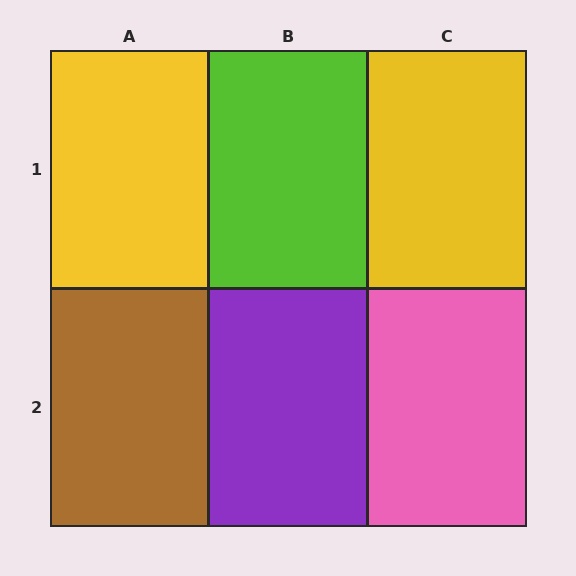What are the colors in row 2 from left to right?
Brown, purple, pink.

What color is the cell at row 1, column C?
Yellow.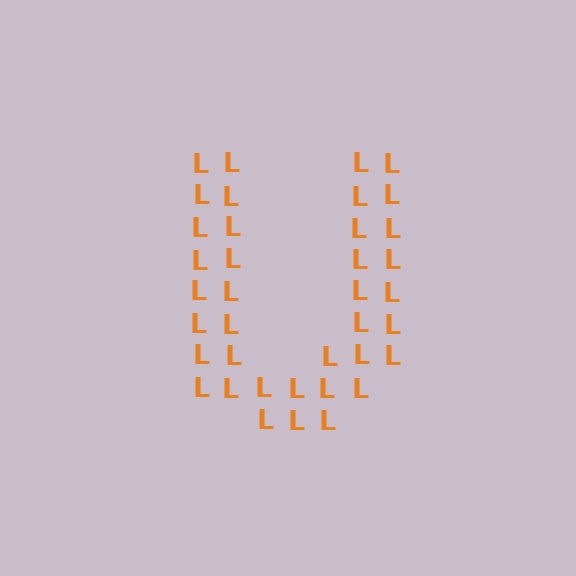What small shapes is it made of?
It is made of small letter L's.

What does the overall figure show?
The overall figure shows the letter U.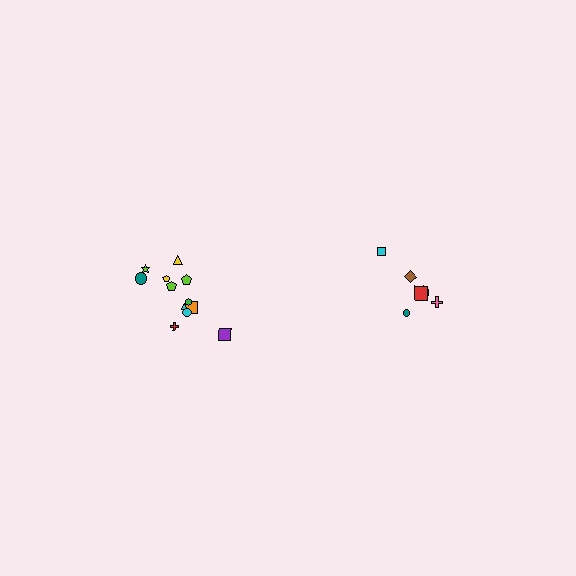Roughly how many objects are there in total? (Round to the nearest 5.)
Roughly 20 objects in total.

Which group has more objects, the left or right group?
The left group.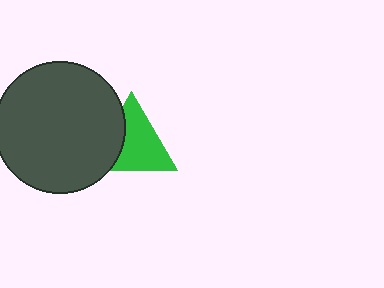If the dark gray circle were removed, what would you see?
You would see the complete green triangle.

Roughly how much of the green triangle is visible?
Most of it is visible (roughly 69%).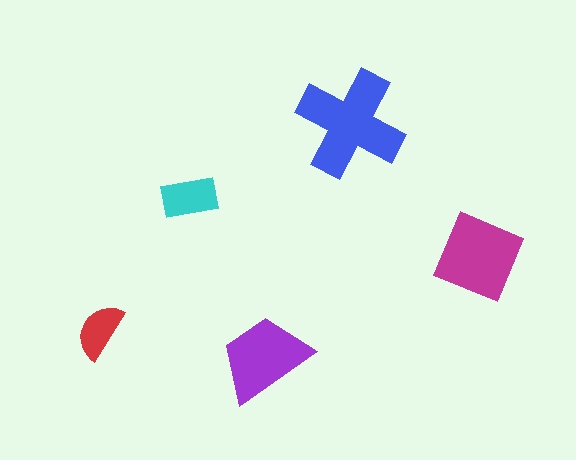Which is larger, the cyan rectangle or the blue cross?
The blue cross.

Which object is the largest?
The blue cross.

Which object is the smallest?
The red semicircle.